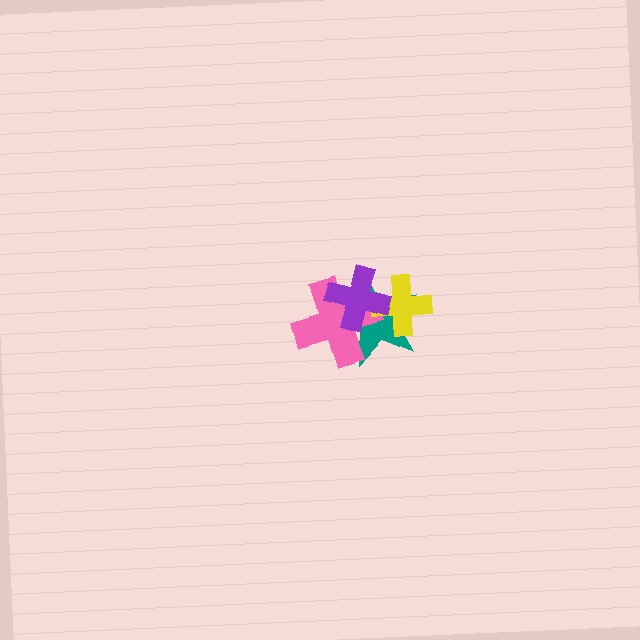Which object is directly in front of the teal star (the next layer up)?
The pink cross is directly in front of the teal star.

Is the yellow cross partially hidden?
Yes, it is partially covered by another shape.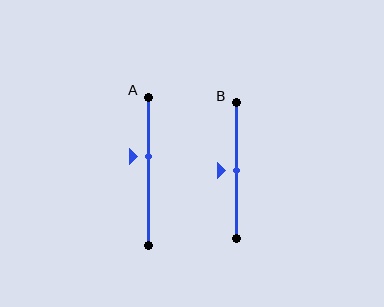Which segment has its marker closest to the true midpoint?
Segment B has its marker closest to the true midpoint.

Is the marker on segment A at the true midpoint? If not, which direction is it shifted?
No, the marker on segment A is shifted upward by about 10% of the segment length.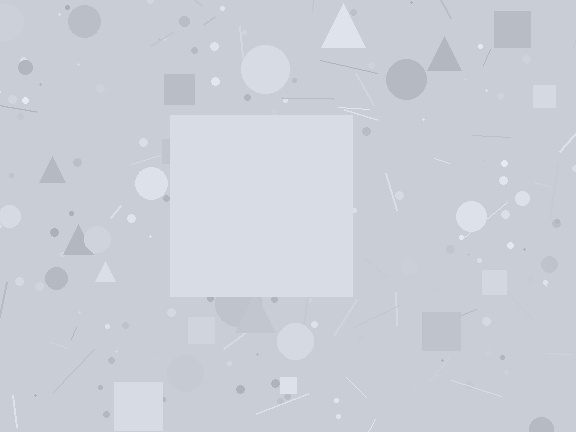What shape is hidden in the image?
A square is hidden in the image.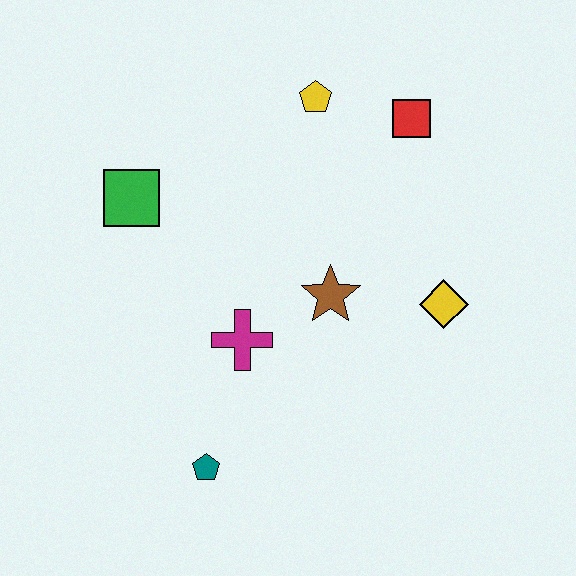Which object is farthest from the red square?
The teal pentagon is farthest from the red square.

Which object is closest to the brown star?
The magenta cross is closest to the brown star.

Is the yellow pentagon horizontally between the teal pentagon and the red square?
Yes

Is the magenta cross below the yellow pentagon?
Yes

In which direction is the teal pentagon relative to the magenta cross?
The teal pentagon is below the magenta cross.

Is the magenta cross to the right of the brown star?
No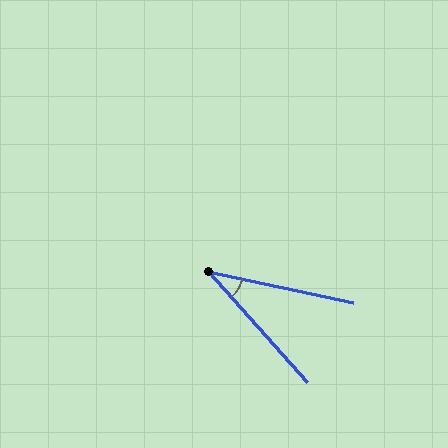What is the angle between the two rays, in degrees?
Approximately 36 degrees.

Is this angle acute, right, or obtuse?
It is acute.